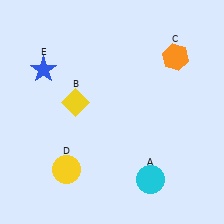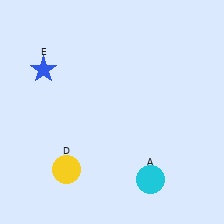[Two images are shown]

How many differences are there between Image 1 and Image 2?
There are 2 differences between the two images.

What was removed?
The yellow diamond (B), the orange hexagon (C) were removed in Image 2.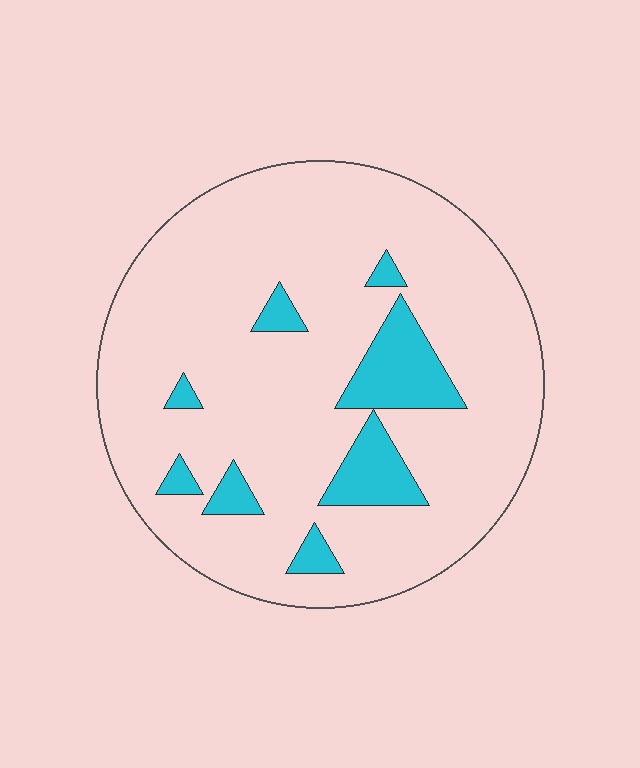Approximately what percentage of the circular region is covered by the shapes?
Approximately 15%.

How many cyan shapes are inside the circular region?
8.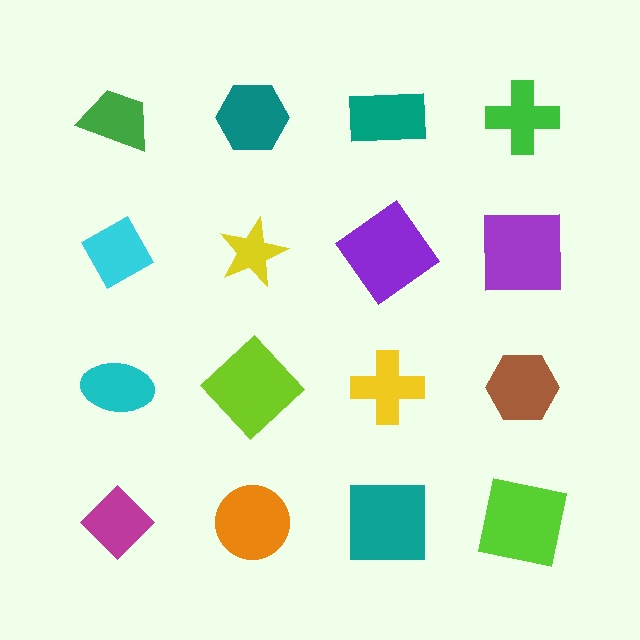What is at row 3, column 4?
A brown hexagon.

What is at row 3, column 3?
A yellow cross.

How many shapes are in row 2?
4 shapes.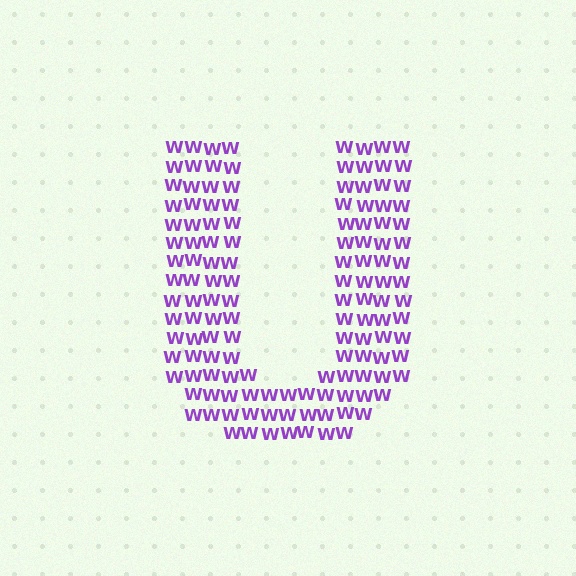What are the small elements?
The small elements are letter W's.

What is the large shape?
The large shape is the letter U.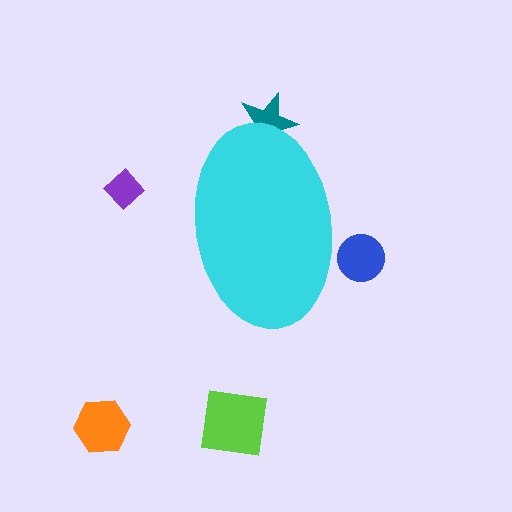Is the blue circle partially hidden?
Yes, the blue circle is partially hidden behind the cyan ellipse.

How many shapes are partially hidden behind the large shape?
2 shapes are partially hidden.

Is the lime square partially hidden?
No, the lime square is fully visible.